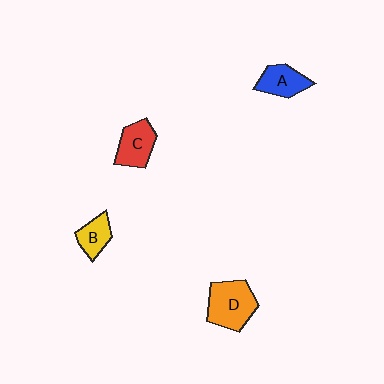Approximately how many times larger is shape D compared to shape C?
Approximately 1.4 times.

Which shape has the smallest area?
Shape B (yellow).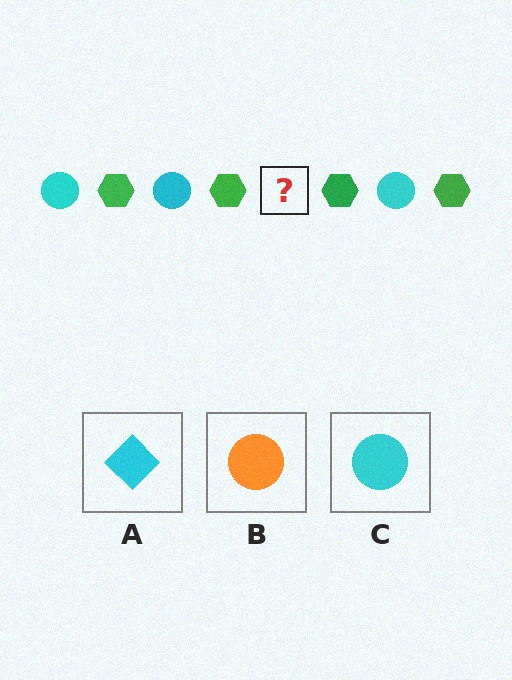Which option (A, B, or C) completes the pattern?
C.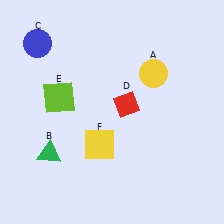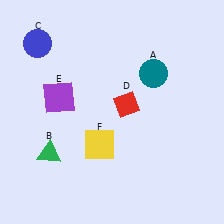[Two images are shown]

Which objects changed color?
A changed from yellow to teal. E changed from lime to purple.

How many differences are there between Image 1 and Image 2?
There are 2 differences between the two images.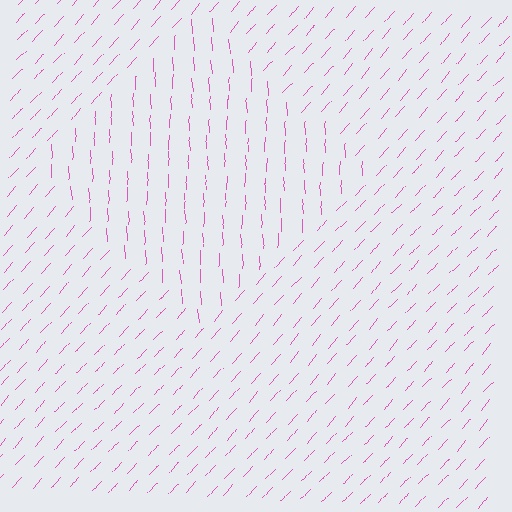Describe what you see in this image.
The image is filled with small pink line segments. A diamond region in the image has lines oriented differently from the surrounding lines, creating a visible texture boundary.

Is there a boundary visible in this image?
Yes, there is a texture boundary formed by a change in line orientation.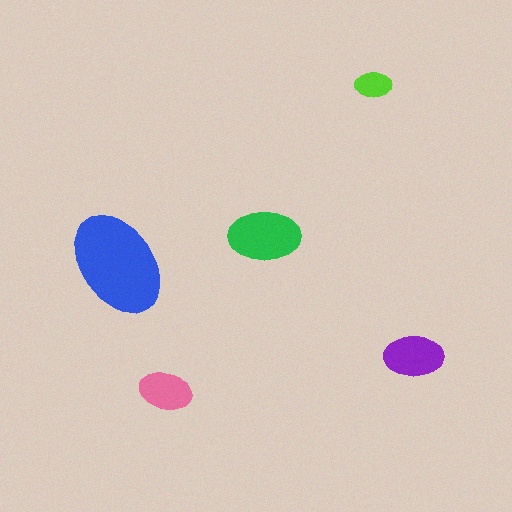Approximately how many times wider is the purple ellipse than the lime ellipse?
About 1.5 times wider.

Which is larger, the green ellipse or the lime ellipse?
The green one.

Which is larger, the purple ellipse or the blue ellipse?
The blue one.